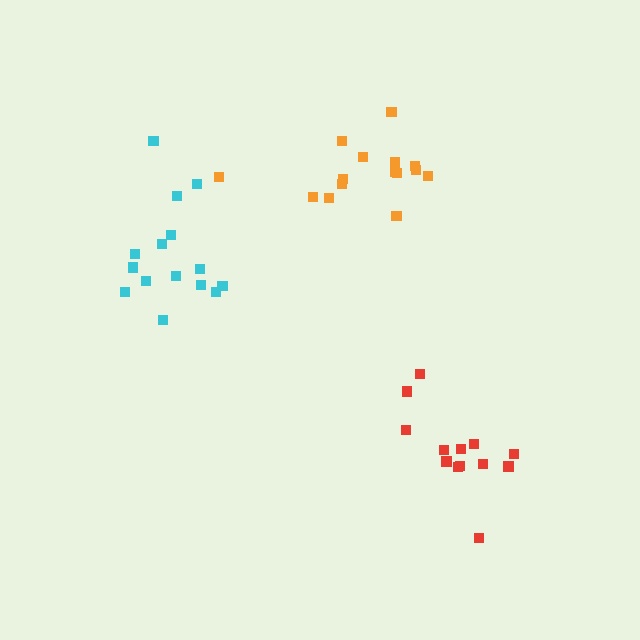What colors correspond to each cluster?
The clusters are colored: cyan, orange, red.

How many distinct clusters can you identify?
There are 3 distinct clusters.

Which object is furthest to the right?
The red cluster is rightmost.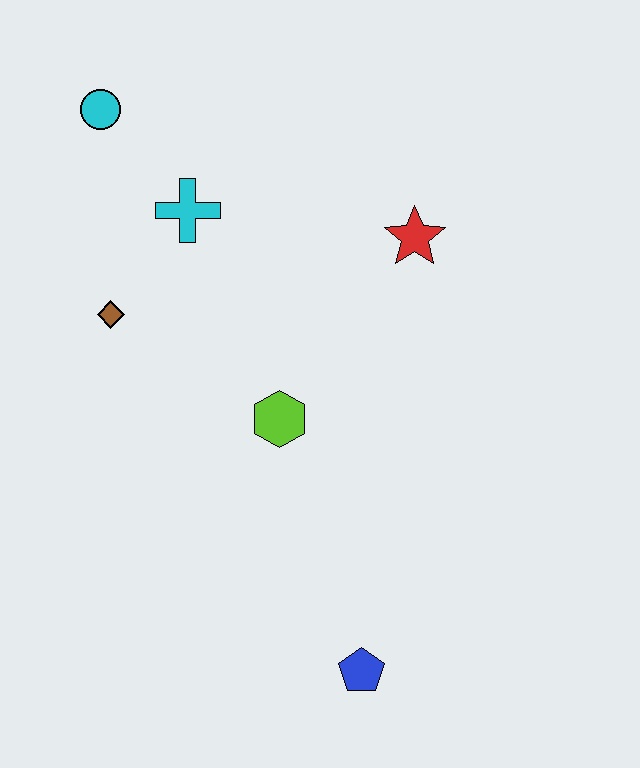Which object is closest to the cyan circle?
The cyan cross is closest to the cyan circle.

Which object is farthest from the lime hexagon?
The cyan circle is farthest from the lime hexagon.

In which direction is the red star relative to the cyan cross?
The red star is to the right of the cyan cross.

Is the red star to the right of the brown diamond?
Yes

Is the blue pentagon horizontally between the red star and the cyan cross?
Yes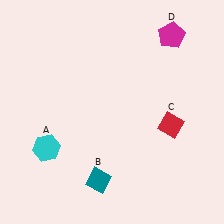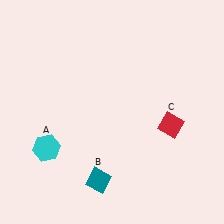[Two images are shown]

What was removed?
The magenta pentagon (D) was removed in Image 2.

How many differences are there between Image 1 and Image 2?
There is 1 difference between the two images.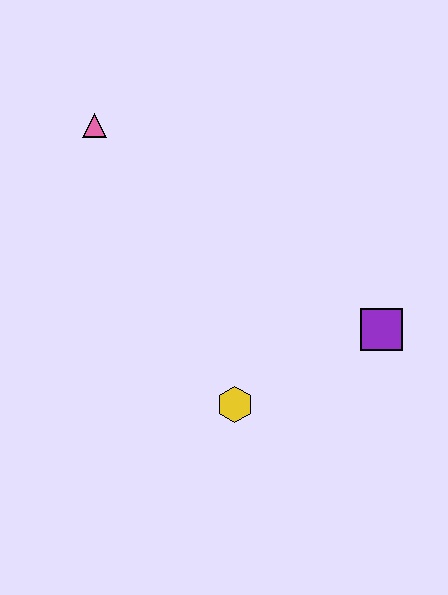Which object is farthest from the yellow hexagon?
The pink triangle is farthest from the yellow hexagon.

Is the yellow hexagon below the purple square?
Yes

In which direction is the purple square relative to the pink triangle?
The purple square is to the right of the pink triangle.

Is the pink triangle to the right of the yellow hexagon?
No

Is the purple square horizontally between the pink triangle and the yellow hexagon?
No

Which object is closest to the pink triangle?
The yellow hexagon is closest to the pink triangle.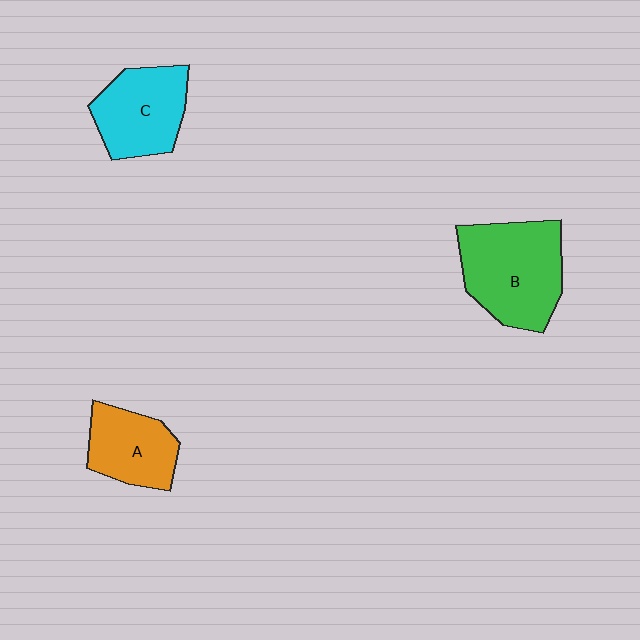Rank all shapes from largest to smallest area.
From largest to smallest: B (green), C (cyan), A (orange).